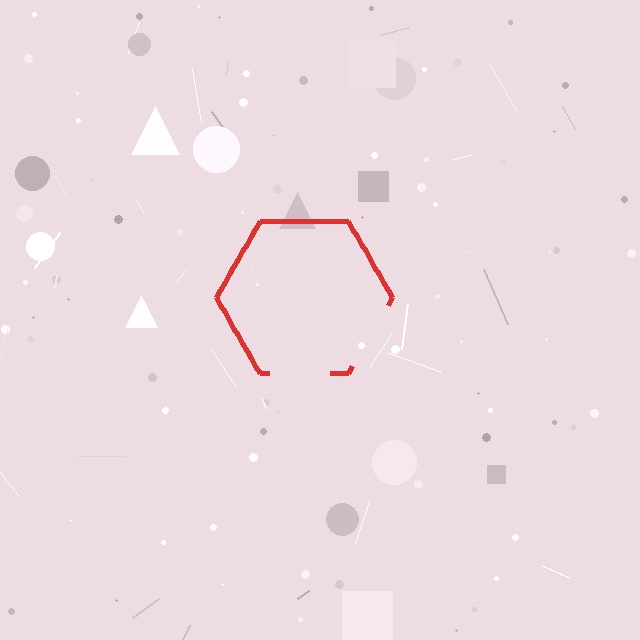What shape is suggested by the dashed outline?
The dashed outline suggests a hexagon.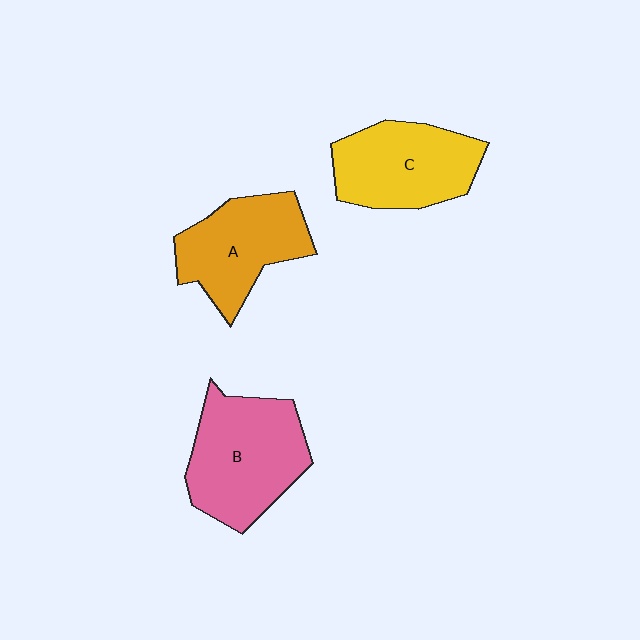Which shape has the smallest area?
Shape A (orange).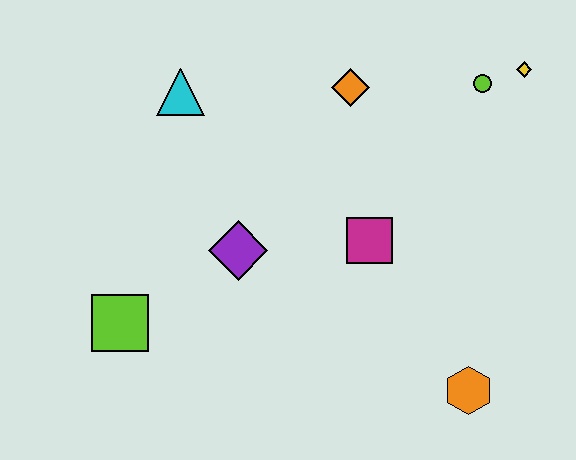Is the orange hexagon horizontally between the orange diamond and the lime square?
No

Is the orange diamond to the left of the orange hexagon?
Yes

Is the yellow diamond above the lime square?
Yes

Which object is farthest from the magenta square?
The lime square is farthest from the magenta square.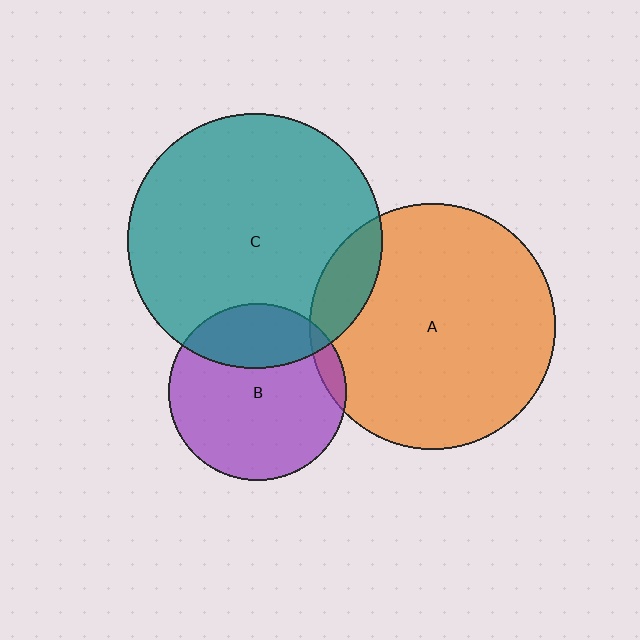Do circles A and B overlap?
Yes.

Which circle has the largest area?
Circle C (teal).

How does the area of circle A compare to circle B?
Approximately 1.9 times.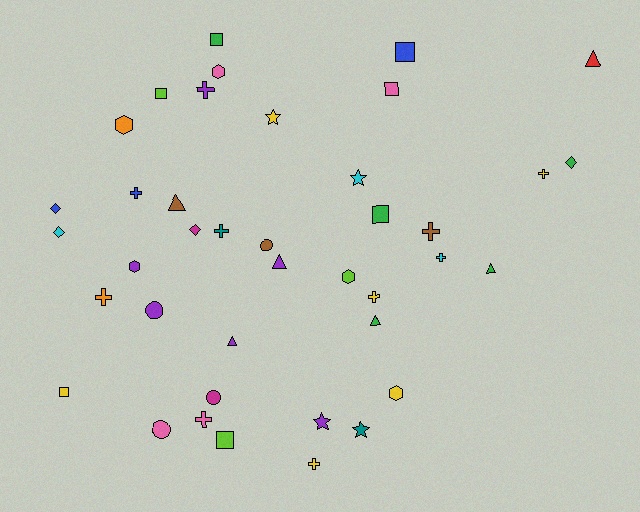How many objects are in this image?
There are 40 objects.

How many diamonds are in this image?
There are 4 diamonds.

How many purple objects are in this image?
There are 6 purple objects.